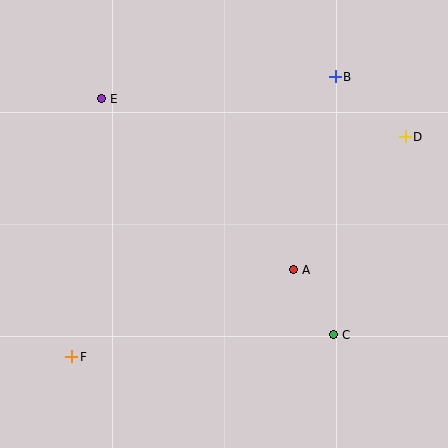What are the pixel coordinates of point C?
Point C is at (334, 335).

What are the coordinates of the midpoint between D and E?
The midpoint between D and E is at (253, 118).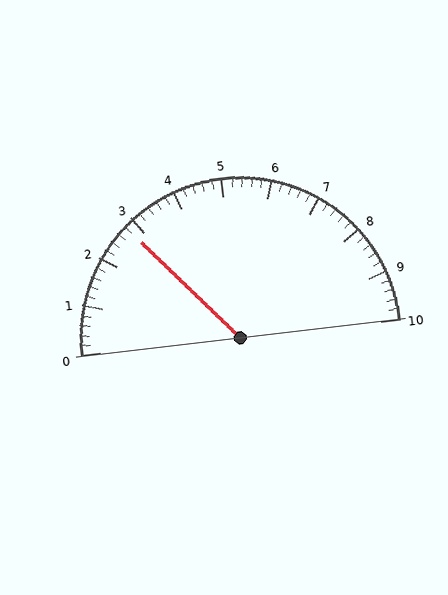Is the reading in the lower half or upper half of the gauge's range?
The reading is in the lower half of the range (0 to 10).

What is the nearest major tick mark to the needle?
The nearest major tick mark is 3.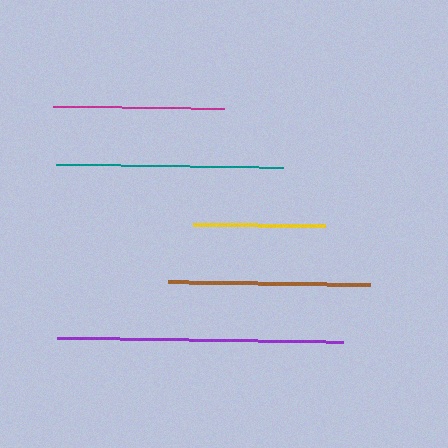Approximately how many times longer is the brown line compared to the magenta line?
The brown line is approximately 1.2 times the length of the magenta line.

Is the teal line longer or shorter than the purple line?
The purple line is longer than the teal line.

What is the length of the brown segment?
The brown segment is approximately 202 pixels long.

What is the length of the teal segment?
The teal segment is approximately 227 pixels long.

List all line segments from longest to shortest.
From longest to shortest: purple, teal, brown, magenta, yellow.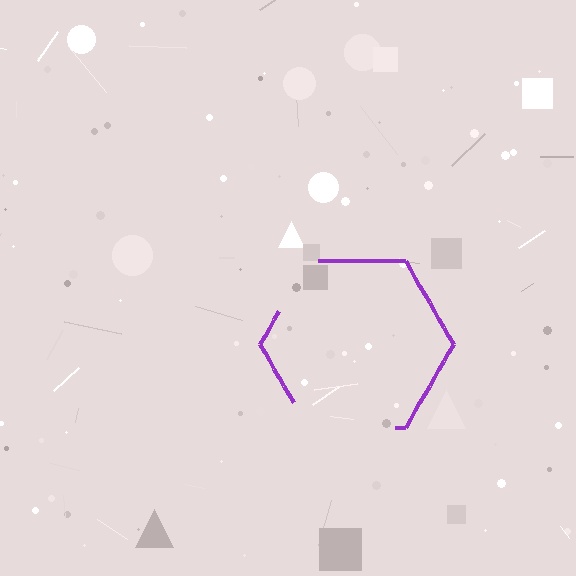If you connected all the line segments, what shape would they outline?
They would outline a hexagon.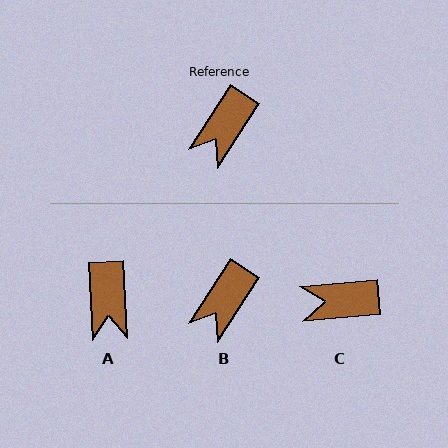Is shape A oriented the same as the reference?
No, it is off by about 35 degrees.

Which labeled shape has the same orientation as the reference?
B.